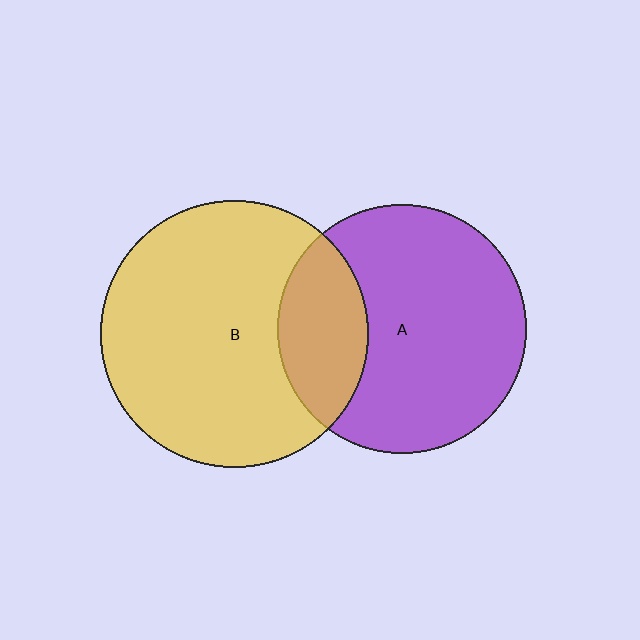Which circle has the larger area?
Circle B (yellow).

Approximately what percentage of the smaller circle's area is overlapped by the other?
Approximately 25%.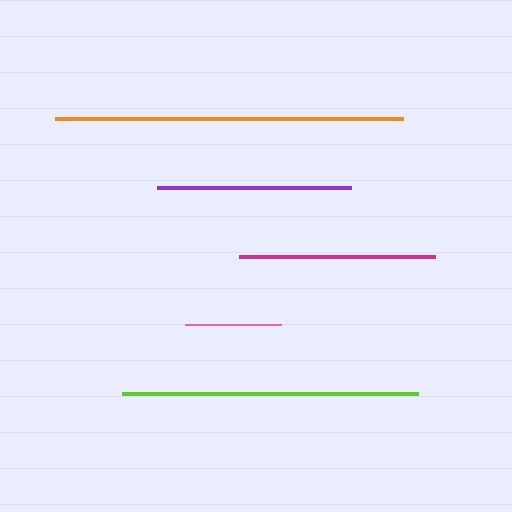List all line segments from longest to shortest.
From longest to shortest: orange, lime, magenta, purple, pink.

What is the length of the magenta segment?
The magenta segment is approximately 195 pixels long.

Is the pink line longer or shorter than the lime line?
The lime line is longer than the pink line.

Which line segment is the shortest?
The pink line is the shortest at approximately 96 pixels.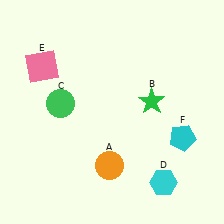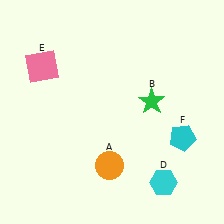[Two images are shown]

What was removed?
The green circle (C) was removed in Image 2.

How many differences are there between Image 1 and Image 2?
There is 1 difference between the two images.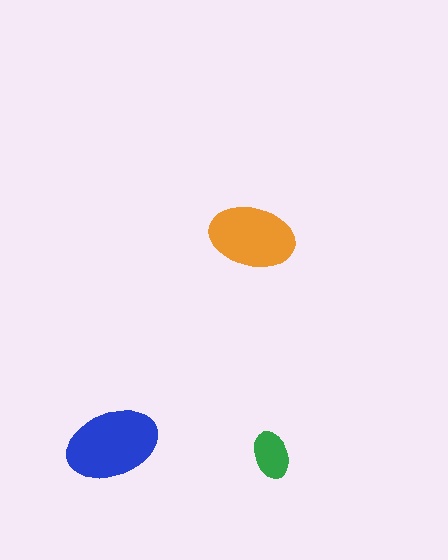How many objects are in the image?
There are 3 objects in the image.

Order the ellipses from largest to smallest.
the blue one, the orange one, the green one.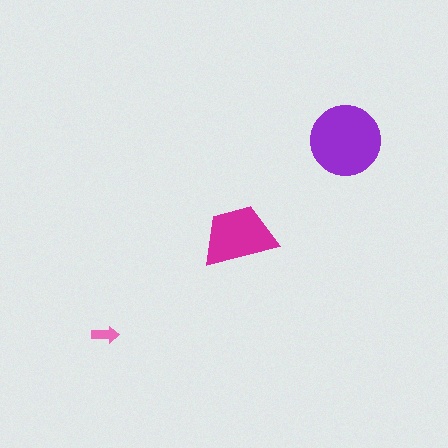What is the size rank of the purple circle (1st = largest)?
1st.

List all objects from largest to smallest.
The purple circle, the magenta trapezoid, the pink arrow.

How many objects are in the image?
There are 3 objects in the image.